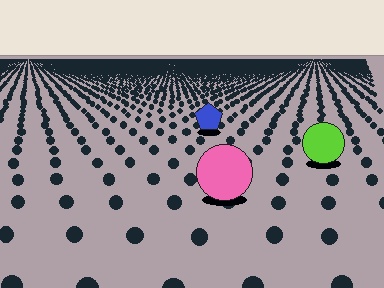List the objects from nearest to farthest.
From nearest to farthest: the pink circle, the lime circle, the blue pentagon.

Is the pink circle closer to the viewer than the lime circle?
Yes. The pink circle is closer — you can tell from the texture gradient: the ground texture is coarser near it.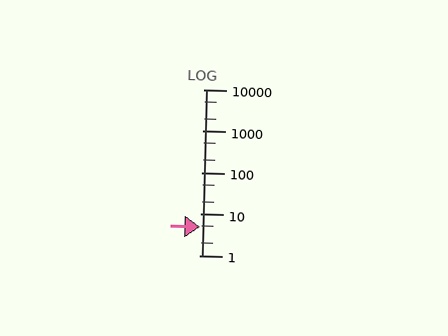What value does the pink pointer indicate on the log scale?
The pointer indicates approximately 4.9.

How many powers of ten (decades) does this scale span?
The scale spans 4 decades, from 1 to 10000.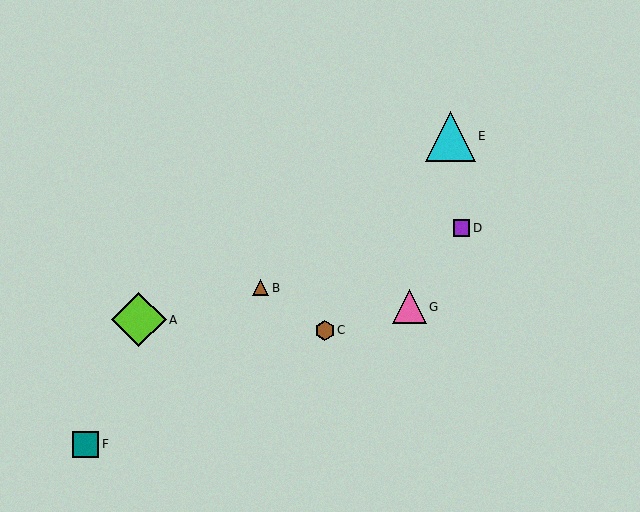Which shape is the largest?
The lime diamond (labeled A) is the largest.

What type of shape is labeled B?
Shape B is a brown triangle.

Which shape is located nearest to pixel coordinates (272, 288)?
The brown triangle (labeled B) at (261, 288) is nearest to that location.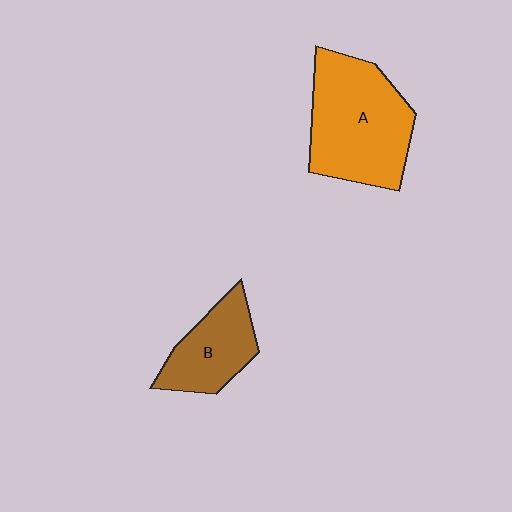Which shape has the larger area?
Shape A (orange).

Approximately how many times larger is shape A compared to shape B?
Approximately 1.8 times.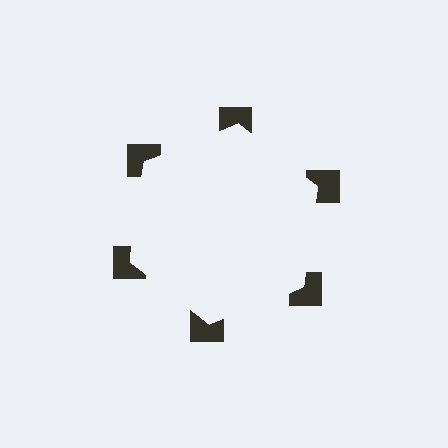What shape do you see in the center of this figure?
An illusory hexagon — its edges are inferred from the aligned wedge cuts in the notched squares, not physically drawn.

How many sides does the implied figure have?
6 sides.